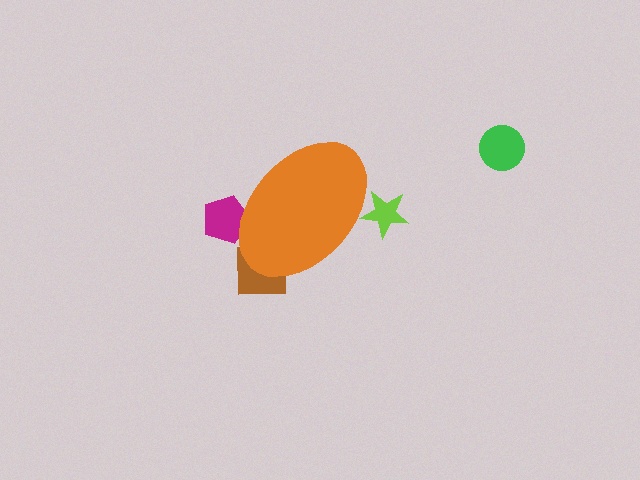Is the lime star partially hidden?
Yes, the lime star is partially hidden behind the orange ellipse.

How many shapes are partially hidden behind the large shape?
3 shapes are partially hidden.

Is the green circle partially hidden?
No, the green circle is fully visible.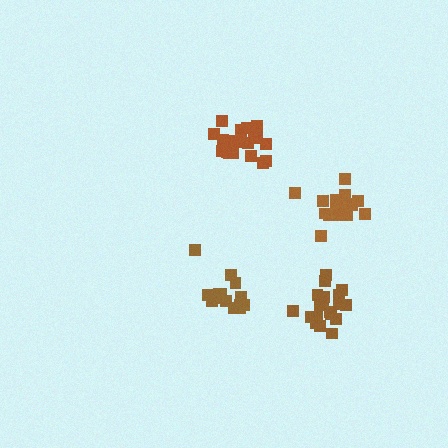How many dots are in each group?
Group 1: 21 dots, Group 2: 15 dots, Group 3: 19 dots, Group 4: 20 dots (75 total).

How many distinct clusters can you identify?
There are 4 distinct clusters.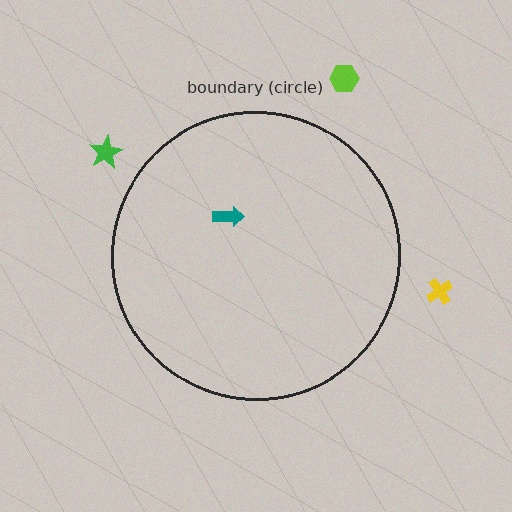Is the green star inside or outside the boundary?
Outside.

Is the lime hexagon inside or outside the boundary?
Outside.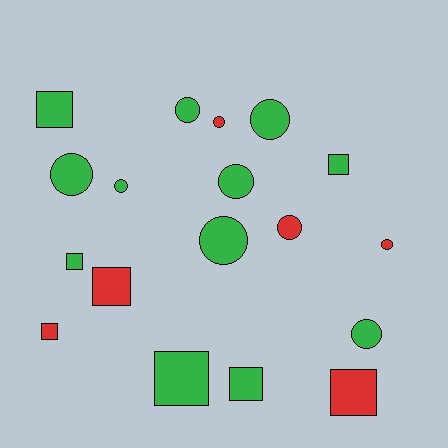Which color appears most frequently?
Green, with 12 objects.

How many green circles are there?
There are 7 green circles.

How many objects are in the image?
There are 18 objects.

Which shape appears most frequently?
Circle, with 10 objects.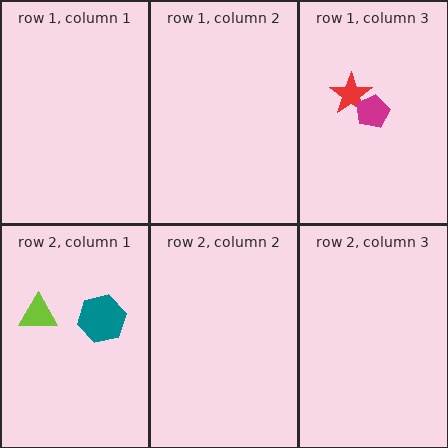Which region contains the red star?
The row 1, column 3 region.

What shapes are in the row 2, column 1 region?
The teal hexagon, the lime triangle.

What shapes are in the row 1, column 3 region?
The red star, the magenta pentagon.